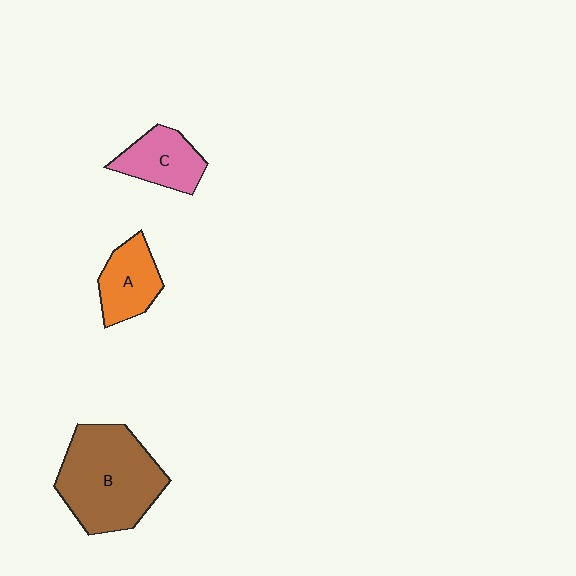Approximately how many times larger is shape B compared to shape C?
Approximately 2.2 times.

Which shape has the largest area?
Shape B (brown).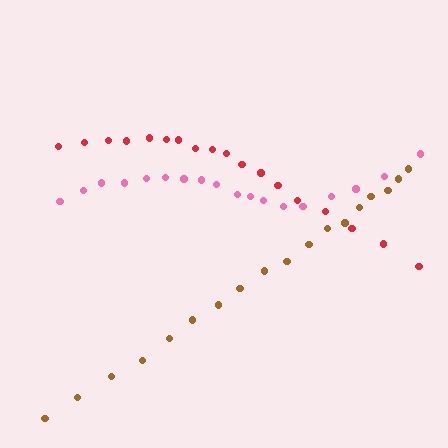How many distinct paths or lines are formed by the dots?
There are 3 distinct paths.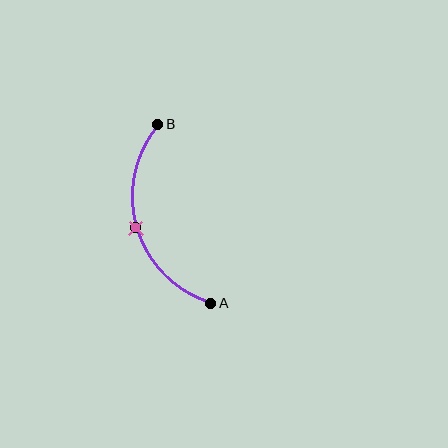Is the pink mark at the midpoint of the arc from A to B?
Yes. The pink mark lies on the arc at equal arc-length from both A and B — it is the arc midpoint.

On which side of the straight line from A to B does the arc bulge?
The arc bulges to the left of the straight line connecting A and B.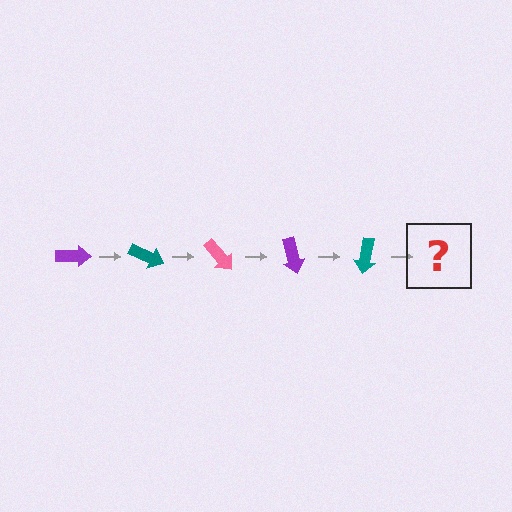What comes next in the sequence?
The next element should be a pink arrow, rotated 125 degrees from the start.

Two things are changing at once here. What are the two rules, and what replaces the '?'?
The two rules are that it rotates 25 degrees each step and the color cycles through purple, teal, and pink. The '?' should be a pink arrow, rotated 125 degrees from the start.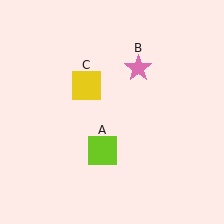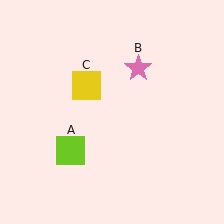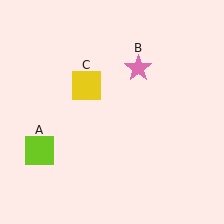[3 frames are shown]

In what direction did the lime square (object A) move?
The lime square (object A) moved left.